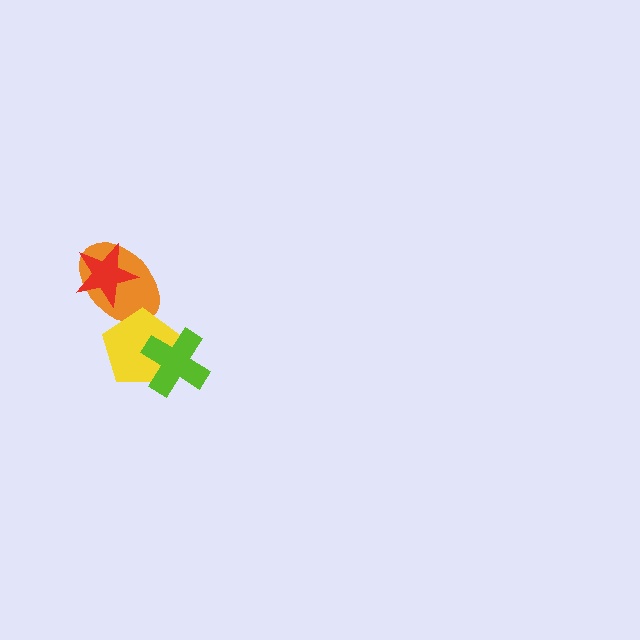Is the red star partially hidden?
No, no other shape covers it.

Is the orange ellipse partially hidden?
Yes, it is partially covered by another shape.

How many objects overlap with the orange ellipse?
2 objects overlap with the orange ellipse.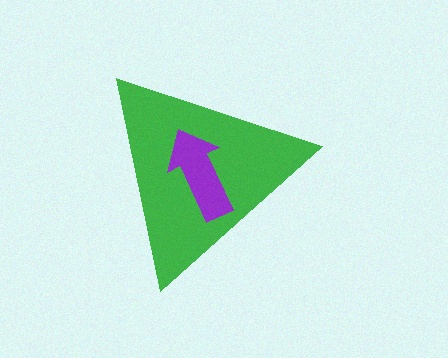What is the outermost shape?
The green triangle.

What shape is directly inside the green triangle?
The purple arrow.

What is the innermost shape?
The purple arrow.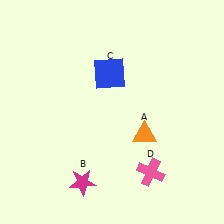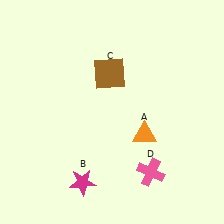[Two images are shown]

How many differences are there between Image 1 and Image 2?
There is 1 difference between the two images.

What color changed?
The square (C) changed from blue in Image 1 to brown in Image 2.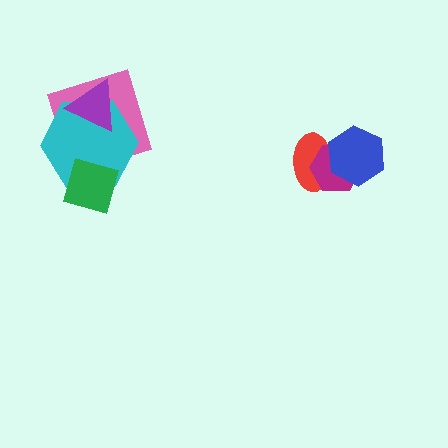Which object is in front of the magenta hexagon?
The blue hexagon is in front of the magenta hexagon.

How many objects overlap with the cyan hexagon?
3 objects overlap with the cyan hexagon.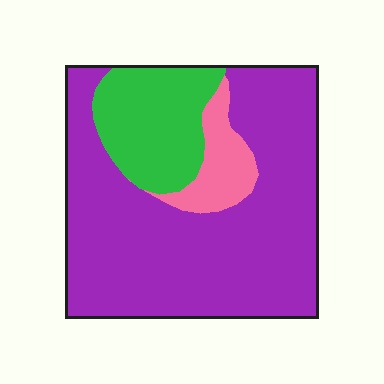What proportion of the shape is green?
Green covers 20% of the shape.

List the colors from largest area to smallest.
From largest to smallest: purple, green, pink.